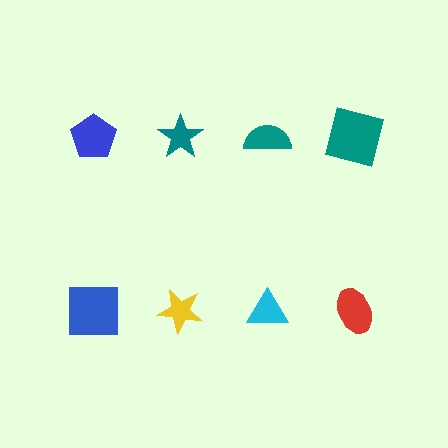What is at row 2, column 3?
A cyan triangle.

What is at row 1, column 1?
A blue pentagon.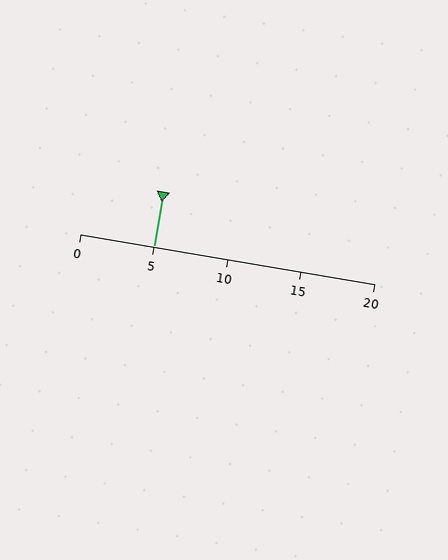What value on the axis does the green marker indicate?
The marker indicates approximately 5.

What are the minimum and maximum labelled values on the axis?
The axis runs from 0 to 20.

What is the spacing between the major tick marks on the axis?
The major ticks are spaced 5 apart.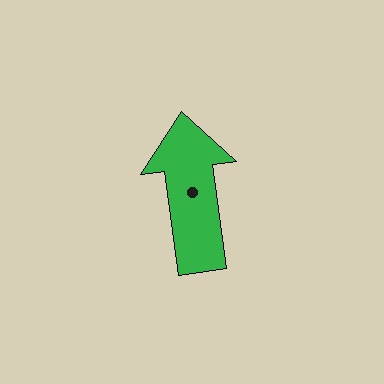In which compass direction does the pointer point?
North.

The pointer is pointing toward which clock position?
Roughly 12 o'clock.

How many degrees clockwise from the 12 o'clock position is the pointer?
Approximately 352 degrees.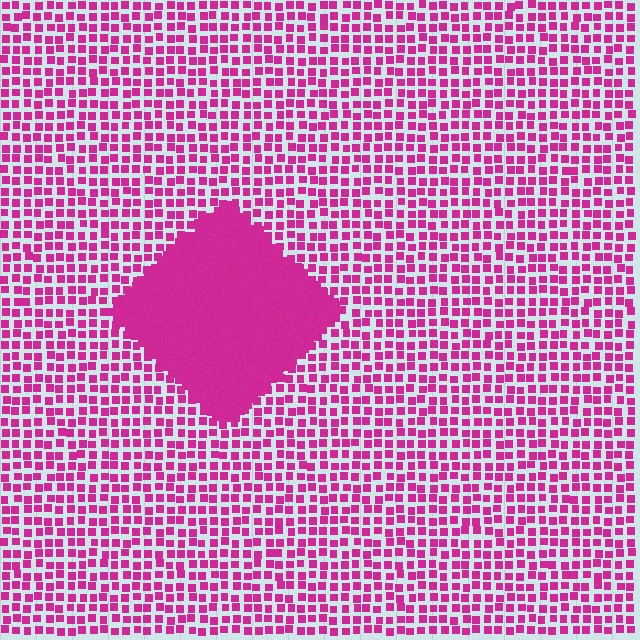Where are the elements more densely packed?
The elements are more densely packed inside the diamond boundary.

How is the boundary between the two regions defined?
The boundary is defined by a change in element density (approximately 3.0x ratio). All elements are the same color, size, and shape.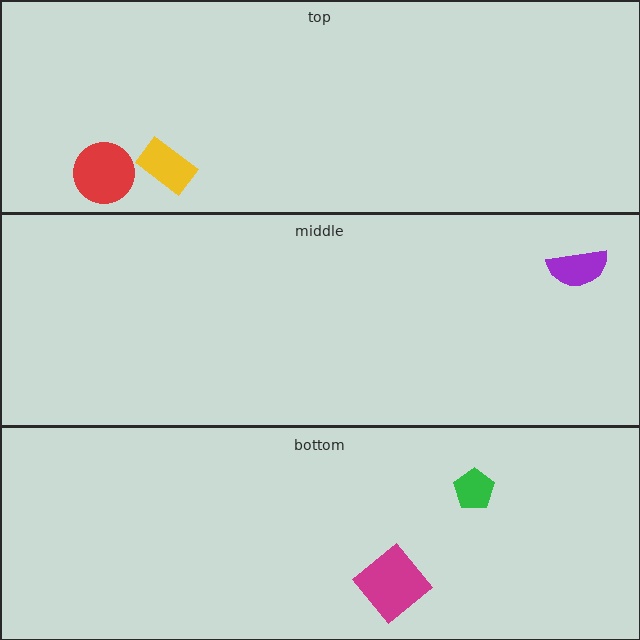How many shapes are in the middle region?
1.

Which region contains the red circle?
The top region.